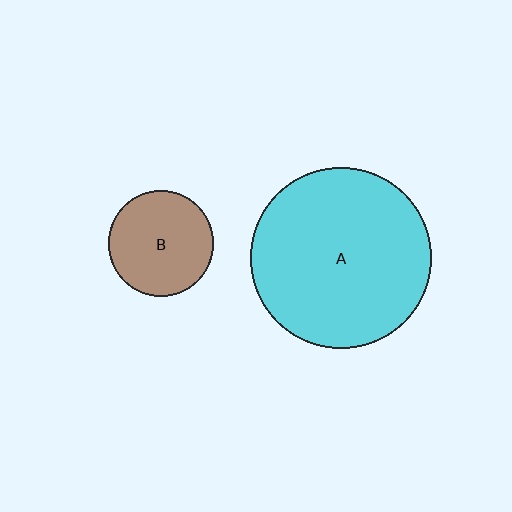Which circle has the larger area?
Circle A (cyan).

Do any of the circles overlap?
No, none of the circles overlap.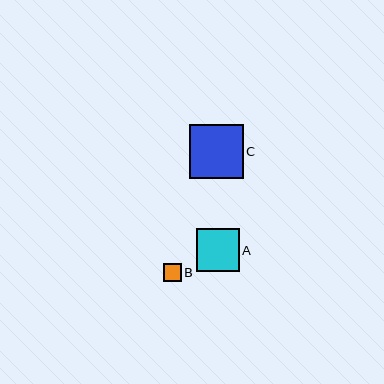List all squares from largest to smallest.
From largest to smallest: C, A, B.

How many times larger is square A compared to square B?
Square A is approximately 2.5 times the size of square B.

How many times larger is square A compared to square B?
Square A is approximately 2.5 times the size of square B.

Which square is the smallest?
Square B is the smallest with a size of approximately 17 pixels.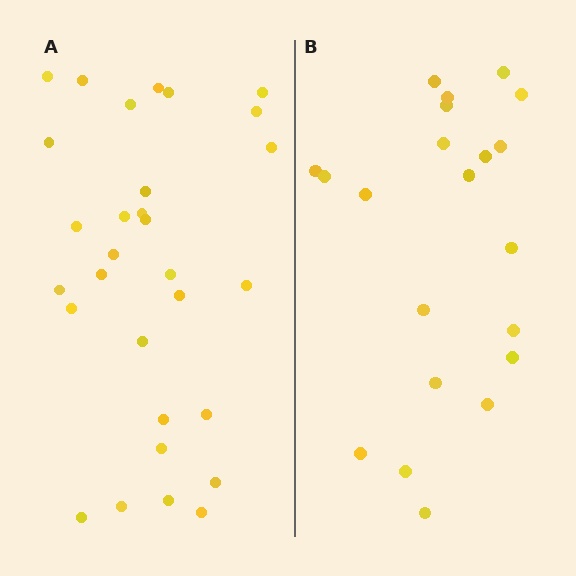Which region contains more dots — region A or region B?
Region A (the left region) has more dots.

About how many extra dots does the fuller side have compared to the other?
Region A has roughly 8 or so more dots than region B.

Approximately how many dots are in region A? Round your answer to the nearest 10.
About 30 dots.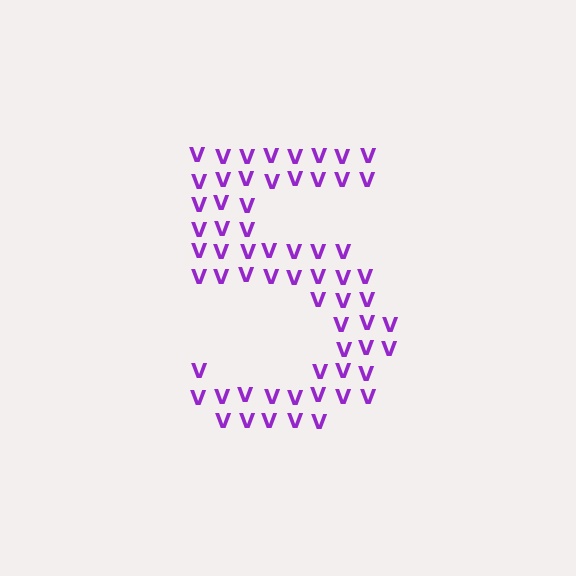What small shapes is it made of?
It is made of small letter V's.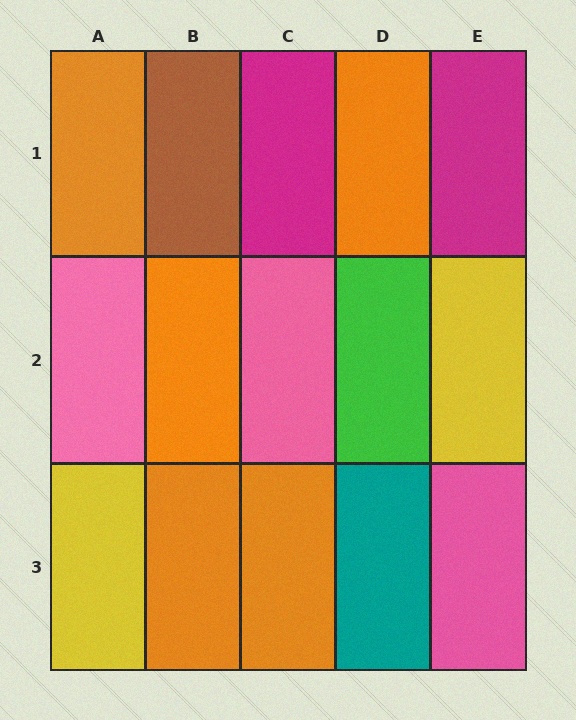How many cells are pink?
3 cells are pink.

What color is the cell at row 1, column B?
Brown.